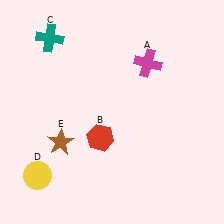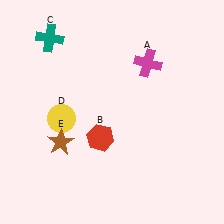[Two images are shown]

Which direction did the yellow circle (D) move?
The yellow circle (D) moved up.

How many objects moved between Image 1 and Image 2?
1 object moved between the two images.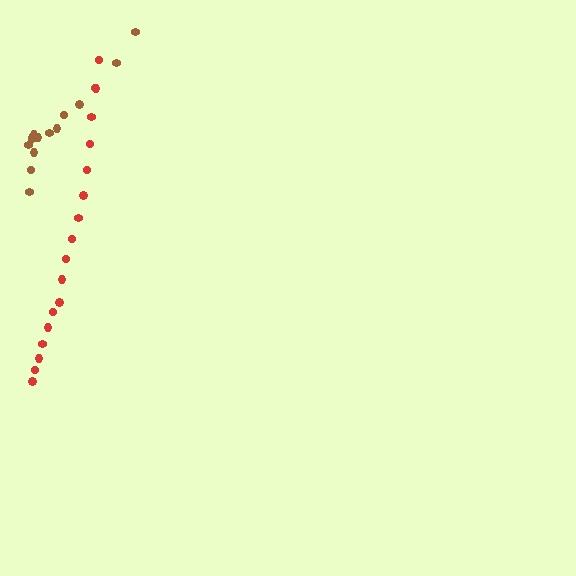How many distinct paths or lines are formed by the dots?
There are 2 distinct paths.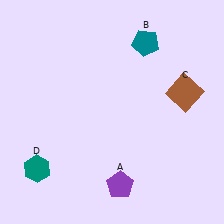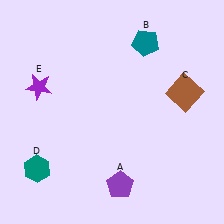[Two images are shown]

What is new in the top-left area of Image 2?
A purple star (E) was added in the top-left area of Image 2.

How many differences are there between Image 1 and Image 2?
There is 1 difference between the two images.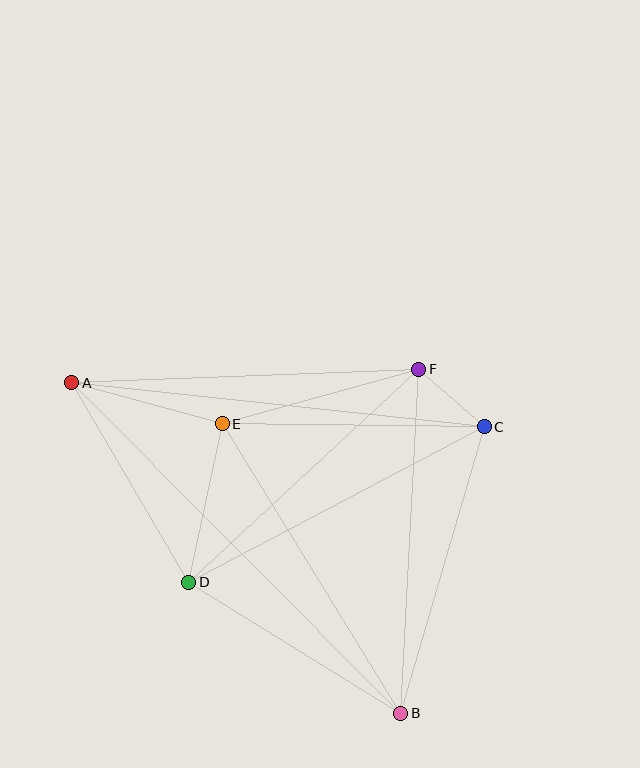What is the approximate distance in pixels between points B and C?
The distance between B and C is approximately 298 pixels.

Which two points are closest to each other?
Points C and F are closest to each other.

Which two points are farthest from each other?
Points A and B are farthest from each other.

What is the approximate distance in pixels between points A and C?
The distance between A and C is approximately 415 pixels.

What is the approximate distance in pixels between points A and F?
The distance between A and F is approximately 347 pixels.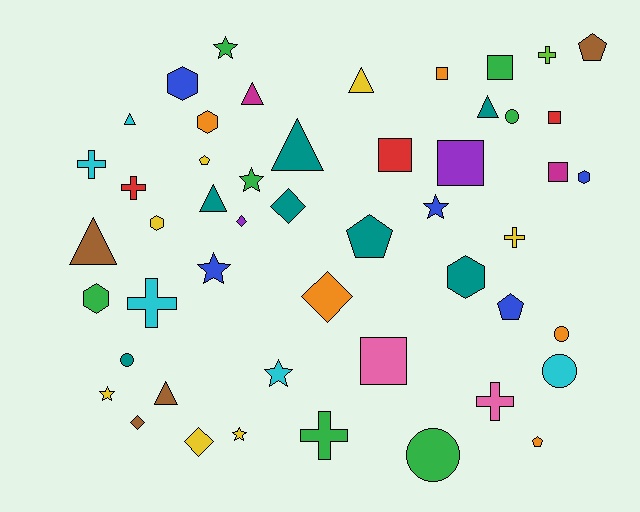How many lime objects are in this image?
There is 1 lime object.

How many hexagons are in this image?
There are 6 hexagons.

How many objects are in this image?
There are 50 objects.